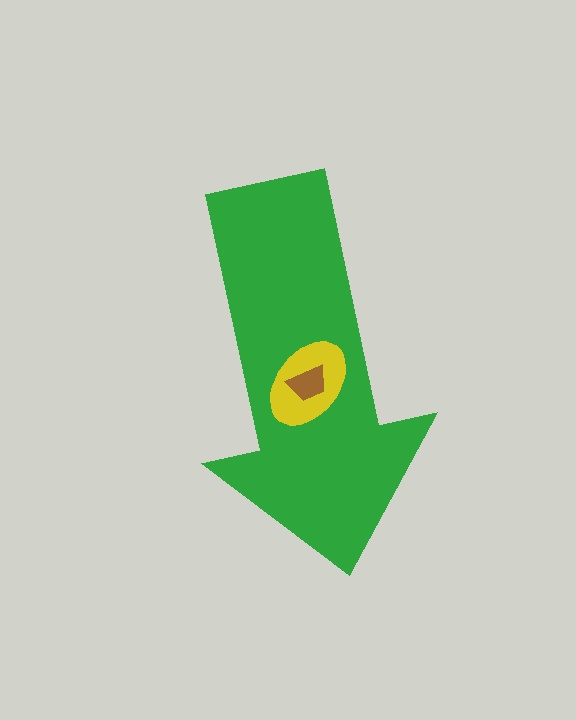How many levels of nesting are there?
3.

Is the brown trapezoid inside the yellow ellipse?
Yes.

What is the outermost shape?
The green arrow.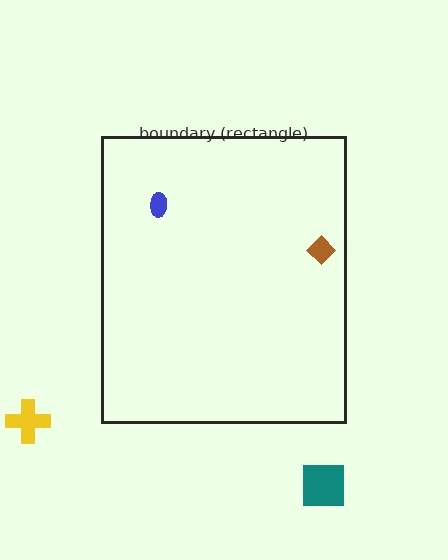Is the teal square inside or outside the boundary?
Outside.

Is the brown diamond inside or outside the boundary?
Inside.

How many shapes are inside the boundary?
2 inside, 2 outside.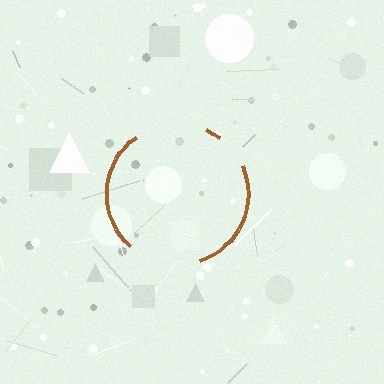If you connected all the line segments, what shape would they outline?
They would outline a circle.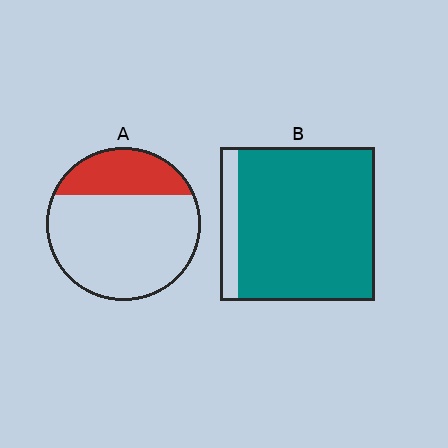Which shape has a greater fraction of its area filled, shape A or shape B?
Shape B.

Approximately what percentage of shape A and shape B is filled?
A is approximately 25% and B is approximately 90%.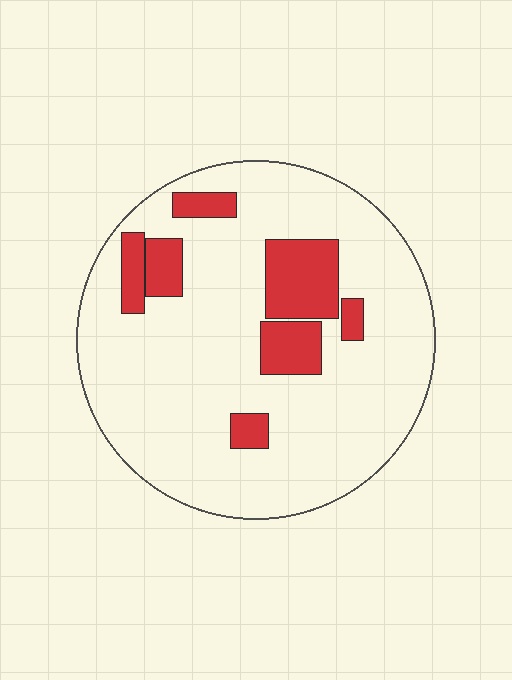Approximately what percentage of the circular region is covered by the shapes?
Approximately 15%.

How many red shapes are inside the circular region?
7.